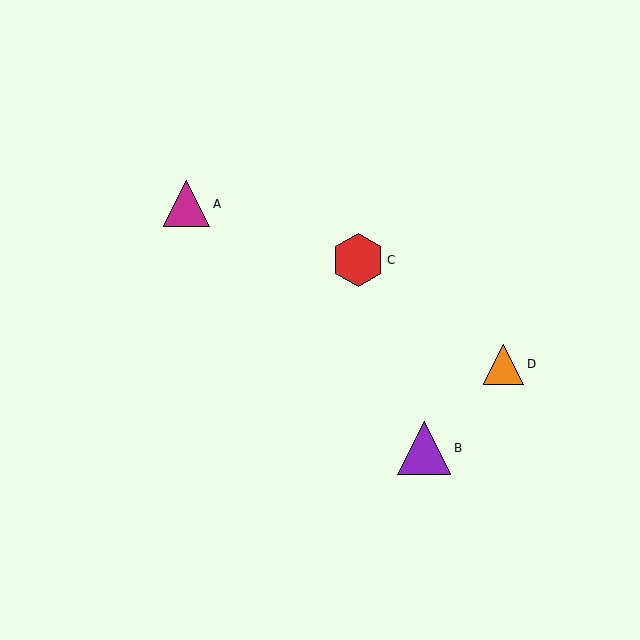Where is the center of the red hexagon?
The center of the red hexagon is at (358, 260).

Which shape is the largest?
The purple triangle (labeled B) is the largest.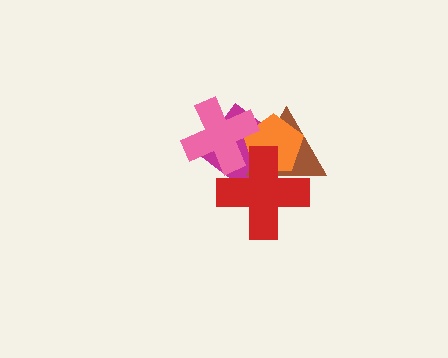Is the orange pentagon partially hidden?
Yes, it is partially covered by another shape.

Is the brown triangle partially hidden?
Yes, it is partially covered by another shape.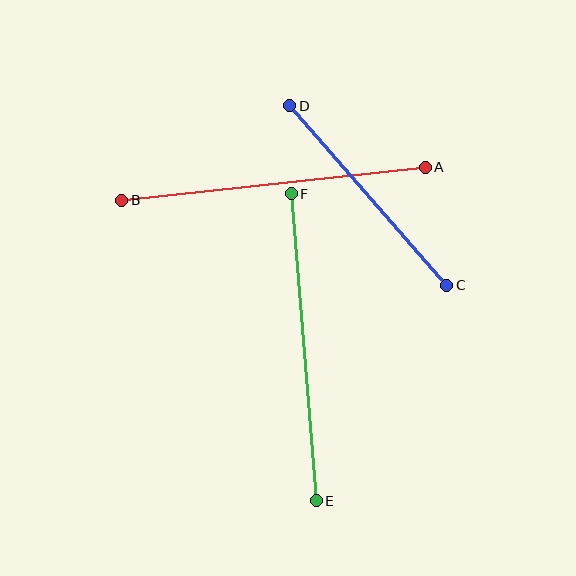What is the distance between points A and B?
The distance is approximately 305 pixels.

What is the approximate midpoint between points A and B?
The midpoint is at approximately (274, 184) pixels.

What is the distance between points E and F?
The distance is approximately 308 pixels.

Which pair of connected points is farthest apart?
Points E and F are farthest apart.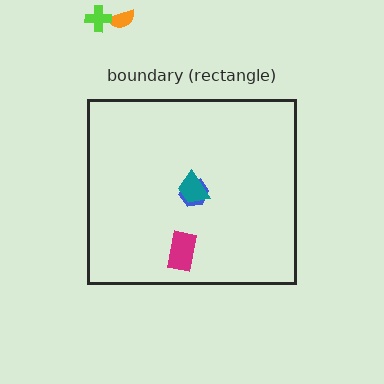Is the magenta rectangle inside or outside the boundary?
Inside.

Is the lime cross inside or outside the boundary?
Outside.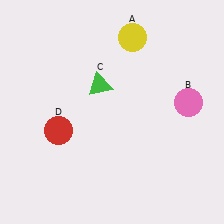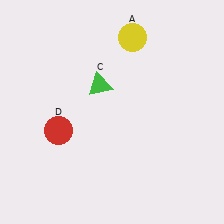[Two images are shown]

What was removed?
The pink circle (B) was removed in Image 2.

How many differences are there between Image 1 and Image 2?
There is 1 difference between the two images.